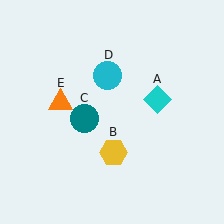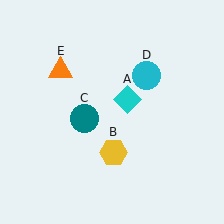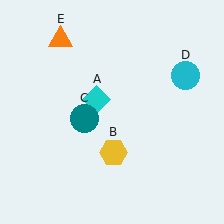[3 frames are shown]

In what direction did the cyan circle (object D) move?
The cyan circle (object D) moved right.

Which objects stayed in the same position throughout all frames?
Yellow hexagon (object B) and teal circle (object C) remained stationary.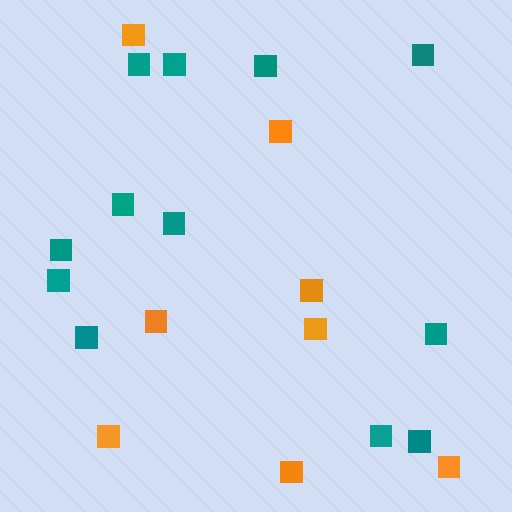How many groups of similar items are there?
There are 2 groups: one group of teal squares (12) and one group of orange squares (8).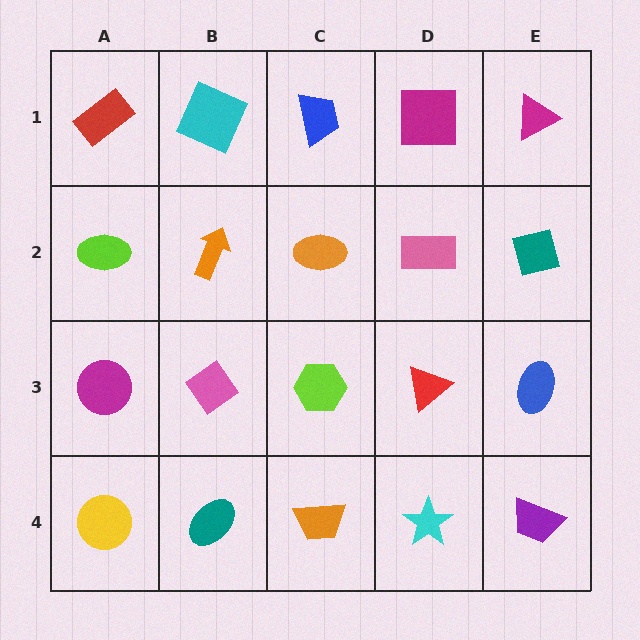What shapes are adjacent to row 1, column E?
A teal square (row 2, column E), a magenta square (row 1, column D).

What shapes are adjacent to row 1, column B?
An orange arrow (row 2, column B), a red rectangle (row 1, column A), a blue trapezoid (row 1, column C).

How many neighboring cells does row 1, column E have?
2.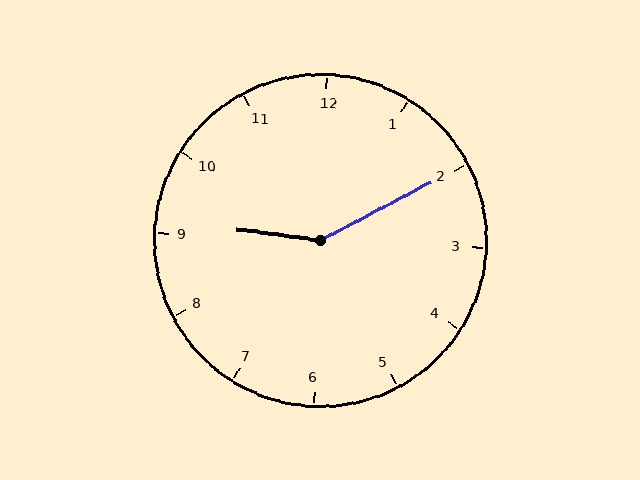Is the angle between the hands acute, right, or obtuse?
It is obtuse.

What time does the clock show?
9:10.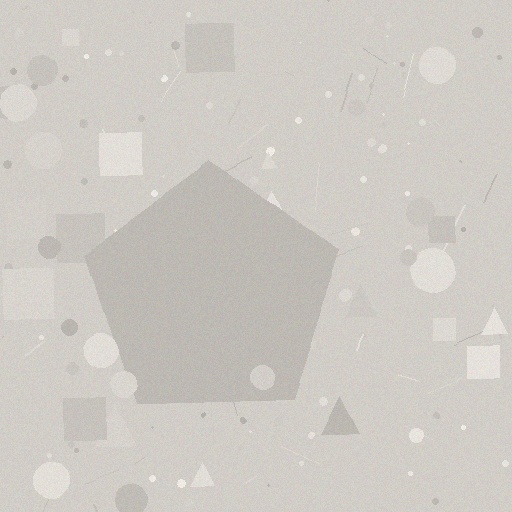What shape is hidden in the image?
A pentagon is hidden in the image.